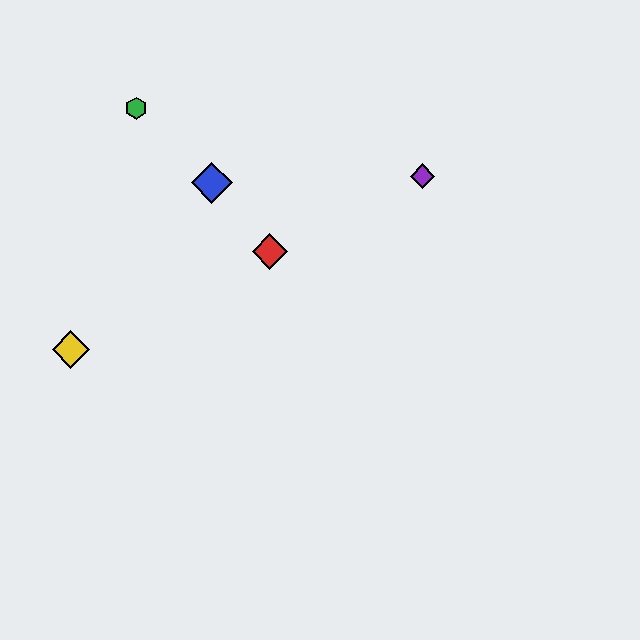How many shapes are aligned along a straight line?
3 shapes (the red diamond, the yellow diamond, the purple diamond) are aligned along a straight line.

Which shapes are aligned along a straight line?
The red diamond, the yellow diamond, the purple diamond are aligned along a straight line.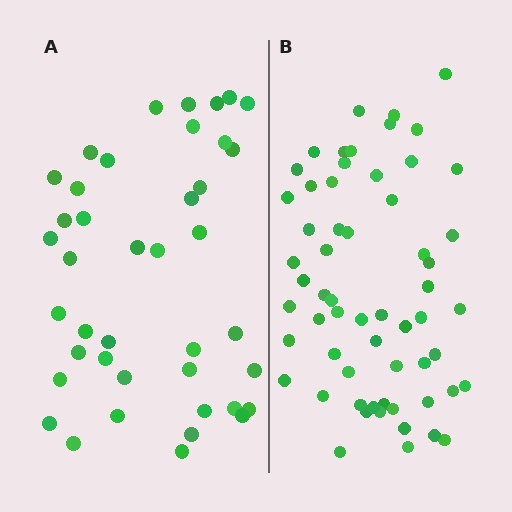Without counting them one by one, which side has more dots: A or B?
Region B (the right region) has more dots.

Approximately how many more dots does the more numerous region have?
Region B has approximately 20 more dots than region A.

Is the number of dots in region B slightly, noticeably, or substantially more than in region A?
Region B has substantially more. The ratio is roughly 1.5 to 1.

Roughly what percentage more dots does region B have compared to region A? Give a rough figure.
About 45% more.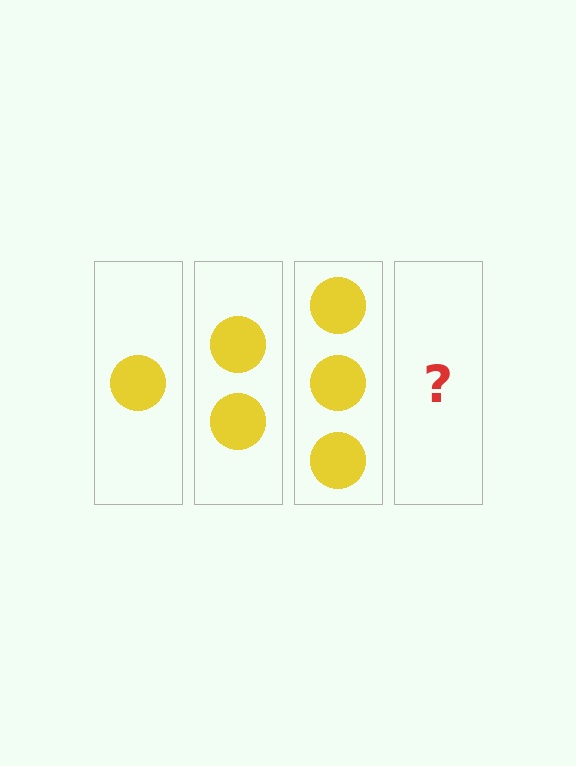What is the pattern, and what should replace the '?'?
The pattern is that each step adds one more circle. The '?' should be 4 circles.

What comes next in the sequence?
The next element should be 4 circles.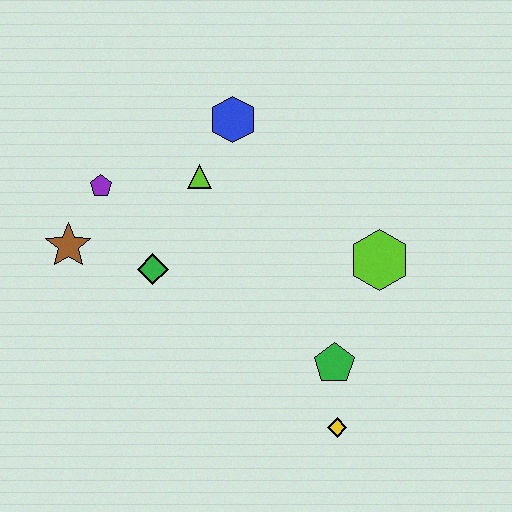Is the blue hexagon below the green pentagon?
No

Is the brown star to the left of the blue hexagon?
Yes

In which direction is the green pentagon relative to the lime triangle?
The green pentagon is below the lime triangle.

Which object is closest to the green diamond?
The brown star is closest to the green diamond.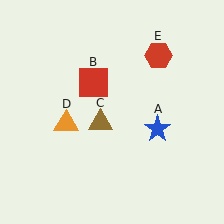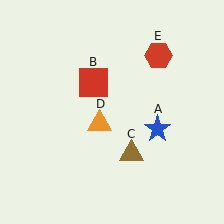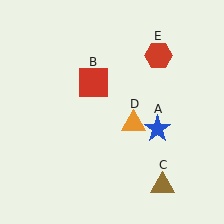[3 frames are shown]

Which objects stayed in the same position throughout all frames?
Blue star (object A) and red square (object B) and red hexagon (object E) remained stationary.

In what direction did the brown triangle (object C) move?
The brown triangle (object C) moved down and to the right.